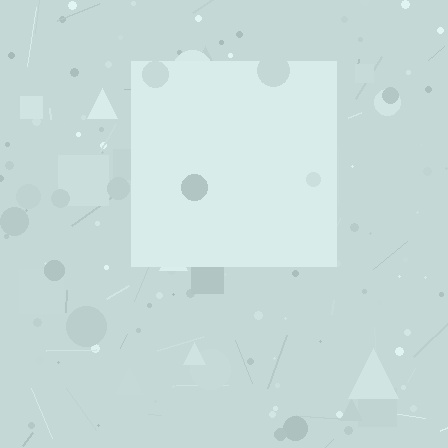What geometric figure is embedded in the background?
A square is embedded in the background.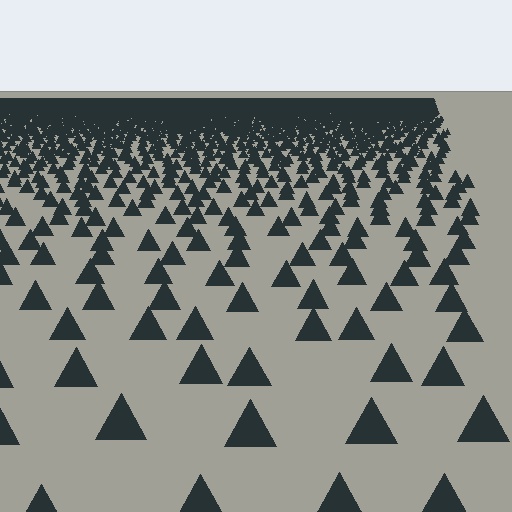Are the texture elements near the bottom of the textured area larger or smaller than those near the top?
Larger. Near the bottom, elements are closer to the viewer and appear at a bigger on-screen size.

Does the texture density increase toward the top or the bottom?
Density increases toward the top.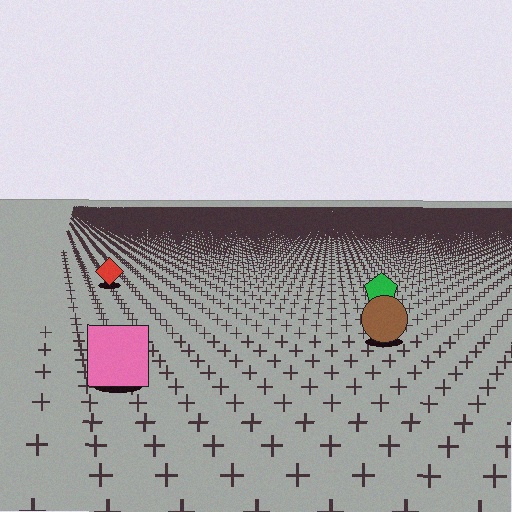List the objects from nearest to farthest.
From nearest to farthest: the pink square, the brown circle, the green pentagon, the red diamond.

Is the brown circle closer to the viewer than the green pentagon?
Yes. The brown circle is closer — you can tell from the texture gradient: the ground texture is coarser near it.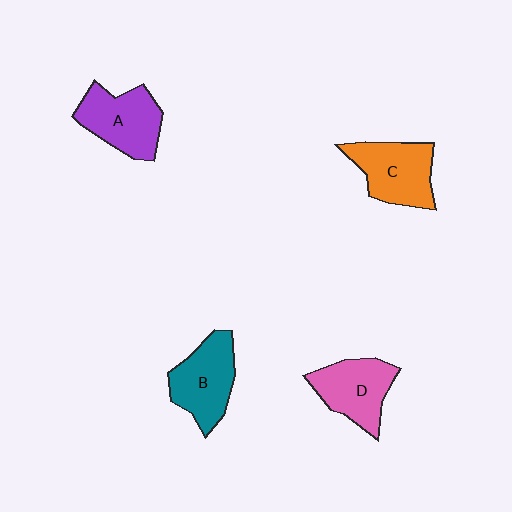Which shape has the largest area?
Shape A (purple).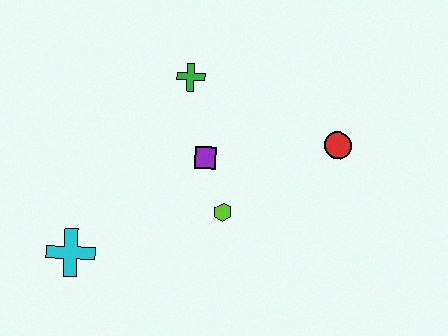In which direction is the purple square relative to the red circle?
The purple square is to the left of the red circle.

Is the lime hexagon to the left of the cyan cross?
No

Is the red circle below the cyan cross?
No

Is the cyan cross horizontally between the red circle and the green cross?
No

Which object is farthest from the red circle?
The cyan cross is farthest from the red circle.